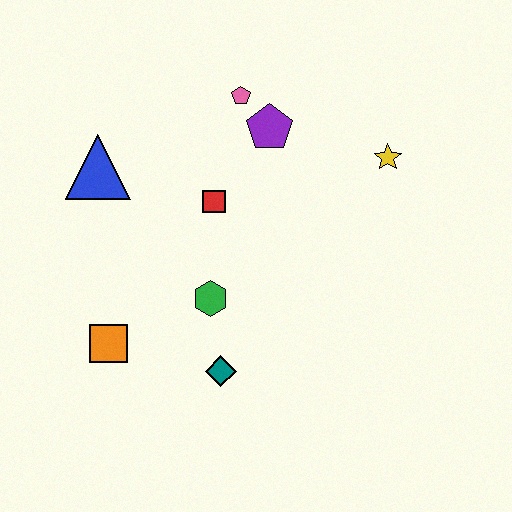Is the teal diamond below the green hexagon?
Yes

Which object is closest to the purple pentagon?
The pink pentagon is closest to the purple pentagon.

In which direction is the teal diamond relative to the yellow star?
The teal diamond is below the yellow star.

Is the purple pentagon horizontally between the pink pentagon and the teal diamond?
No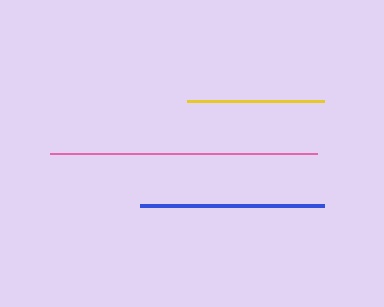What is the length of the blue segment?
The blue segment is approximately 183 pixels long.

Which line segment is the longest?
The pink line is the longest at approximately 267 pixels.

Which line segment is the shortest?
The yellow line is the shortest at approximately 137 pixels.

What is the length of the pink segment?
The pink segment is approximately 267 pixels long.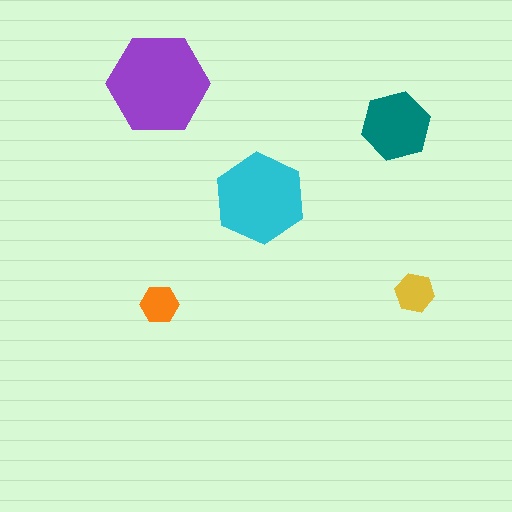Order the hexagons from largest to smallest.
the purple one, the cyan one, the teal one, the yellow one, the orange one.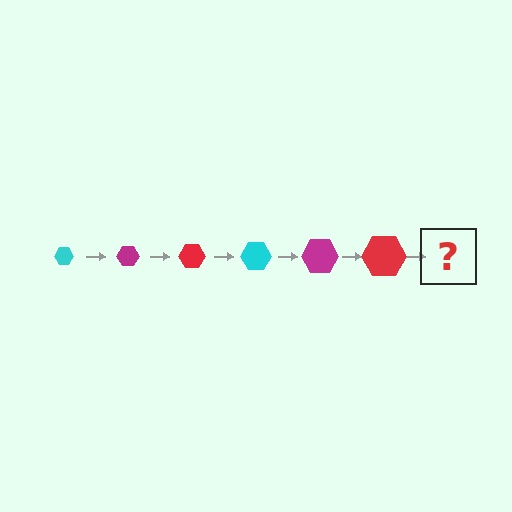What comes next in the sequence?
The next element should be a cyan hexagon, larger than the previous one.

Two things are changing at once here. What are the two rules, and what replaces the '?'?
The two rules are that the hexagon grows larger each step and the color cycles through cyan, magenta, and red. The '?' should be a cyan hexagon, larger than the previous one.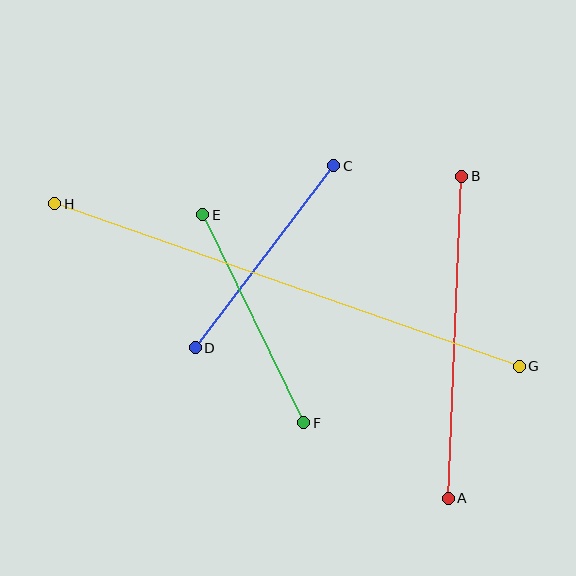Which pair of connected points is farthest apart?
Points G and H are farthest apart.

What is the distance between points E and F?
The distance is approximately 231 pixels.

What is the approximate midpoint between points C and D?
The midpoint is at approximately (265, 257) pixels.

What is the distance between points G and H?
The distance is approximately 492 pixels.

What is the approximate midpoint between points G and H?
The midpoint is at approximately (287, 285) pixels.